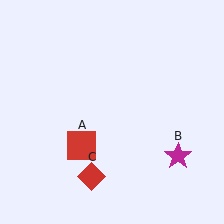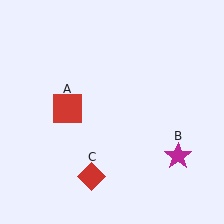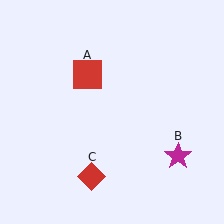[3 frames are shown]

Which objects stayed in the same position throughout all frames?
Magenta star (object B) and red diamond (object C) remained stationary.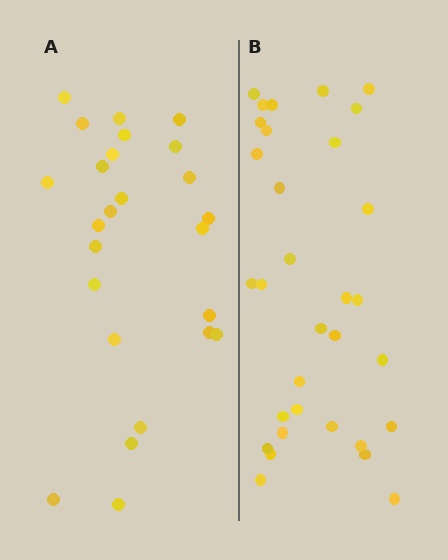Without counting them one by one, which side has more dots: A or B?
Region B (the right region) has more dots.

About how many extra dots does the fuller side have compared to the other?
Region B has roughly 8 or so more dots than region A.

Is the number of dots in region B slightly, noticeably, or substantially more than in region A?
Region B has noticeably more, but not dramatically so. The ratio is roughly 1.3 to 1.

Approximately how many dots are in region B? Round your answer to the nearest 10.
About 30 dots. (The exact count is 32, which rounds to 30.)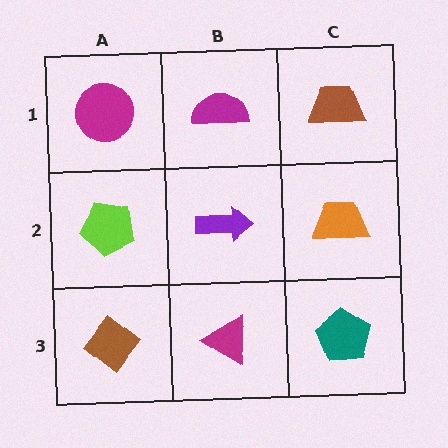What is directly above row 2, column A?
A magenta circle.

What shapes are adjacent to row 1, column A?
A lime pentagon (row 2, column A), a magenta semicircle (row 1, column B).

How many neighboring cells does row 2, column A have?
3.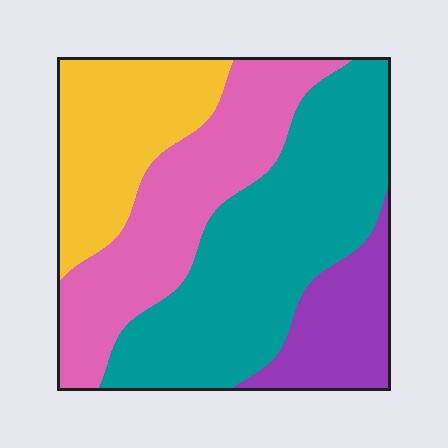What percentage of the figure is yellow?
Yellow takes up less than a quarter of the figure.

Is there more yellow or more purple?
Yellow.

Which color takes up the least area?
Purple, at roughly 15%.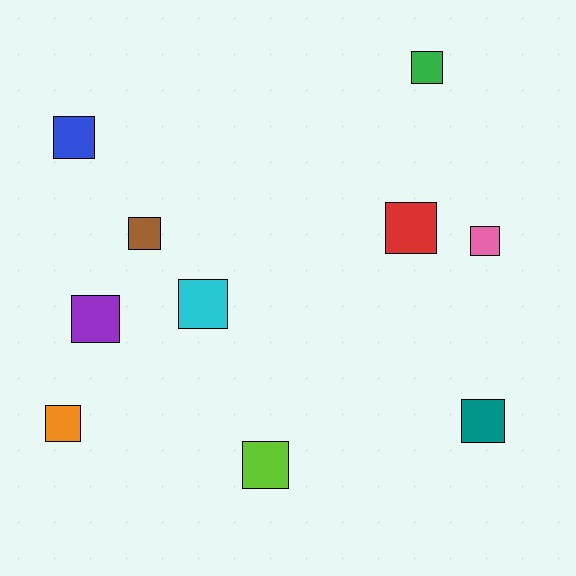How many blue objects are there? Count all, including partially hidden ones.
There is 1 blue object.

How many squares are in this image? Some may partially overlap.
There are 10 squares.